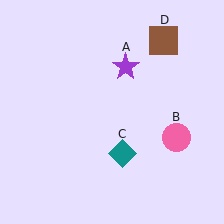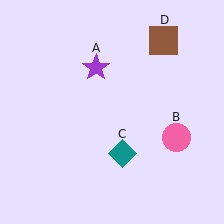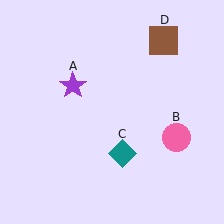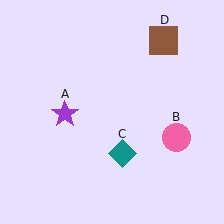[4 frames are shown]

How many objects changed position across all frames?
1 object changed position: purple star (object A).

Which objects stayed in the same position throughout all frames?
Pink circle (object B) and teal diamond (object C) and brown square (object D) remained stationary.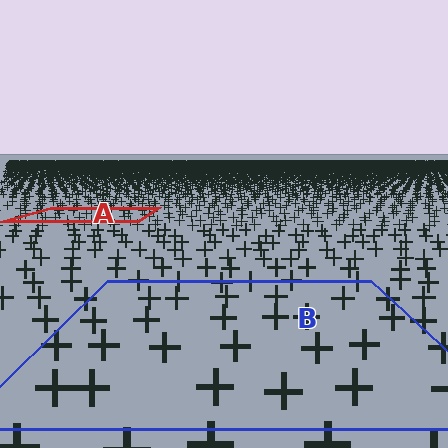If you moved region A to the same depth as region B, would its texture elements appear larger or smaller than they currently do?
They would appear larger. At a closer depth, the same texture elements are projected at a bigger on-screen size.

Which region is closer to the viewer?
Region B is closer. The texture elements there are larger and more spread out.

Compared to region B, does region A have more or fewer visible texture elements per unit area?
Region A has more texture elements per unit area — they are packed more densely because it is farther away.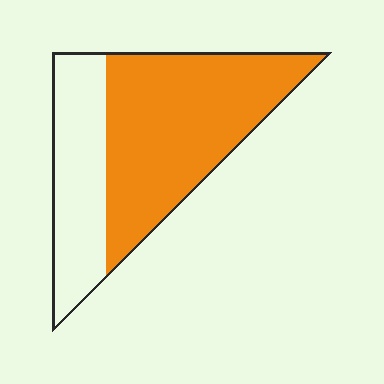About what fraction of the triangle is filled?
About two thirds (2/3).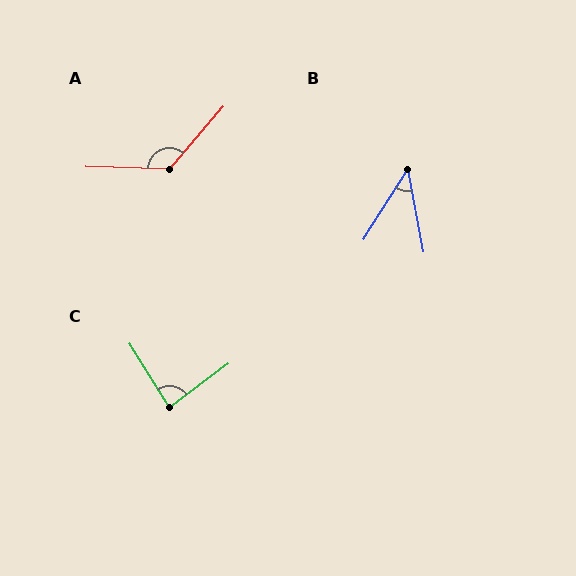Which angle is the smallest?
B, at approximately 43 degrees.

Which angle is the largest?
A, at approximately 129 degrees.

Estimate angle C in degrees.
Approximately 86 degrees.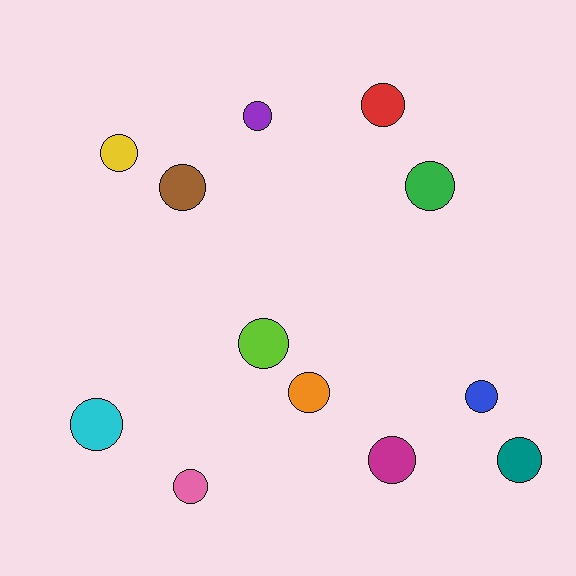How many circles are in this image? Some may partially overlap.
There are 12 circles.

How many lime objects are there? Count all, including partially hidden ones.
There is 1 lime object.